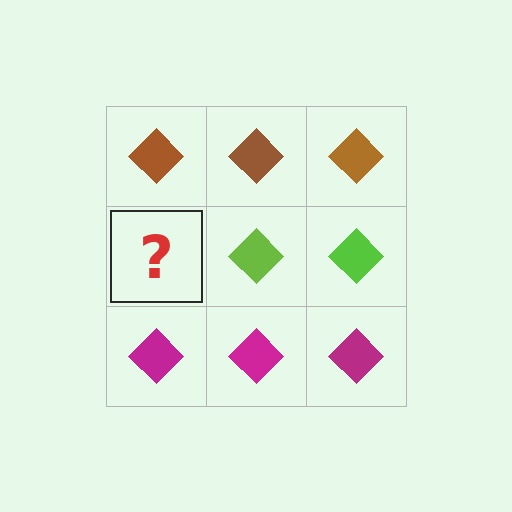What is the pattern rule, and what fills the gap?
The rule is that each row has a consistent color. The gap should be filled with a lime diamond.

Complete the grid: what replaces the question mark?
The question mark should be replaced with a lime diamond.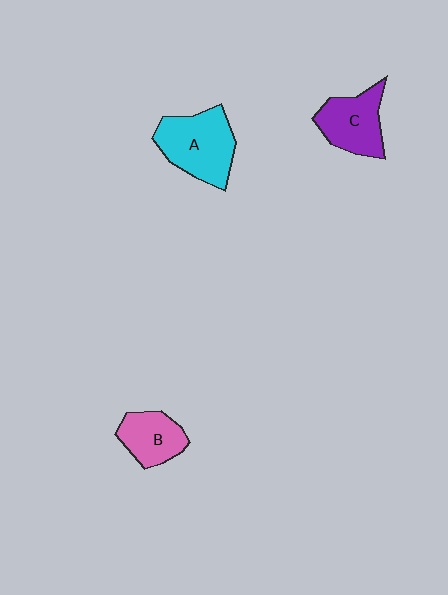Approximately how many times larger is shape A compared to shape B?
Approximately 1.6 times.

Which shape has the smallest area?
Shape B (pink).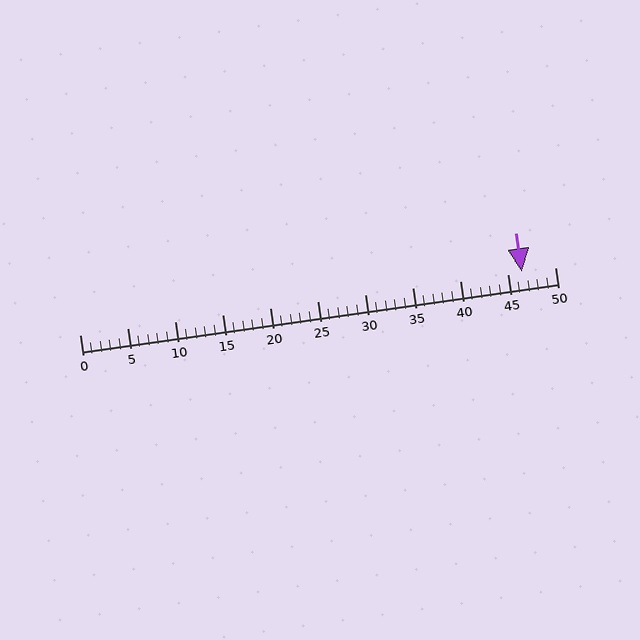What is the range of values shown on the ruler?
The ruler shows values from 0 to 50.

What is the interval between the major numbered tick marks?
The major tick marks are spaced 5 units apart.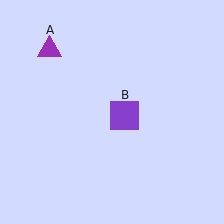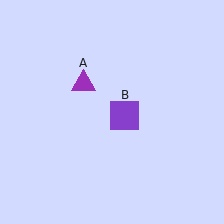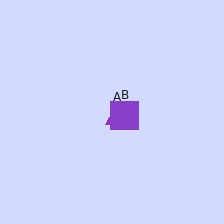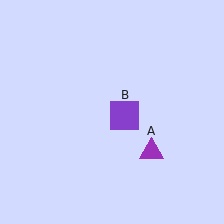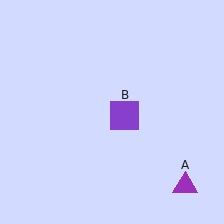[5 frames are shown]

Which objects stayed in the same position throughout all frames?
Purple square (object B) remained stationary.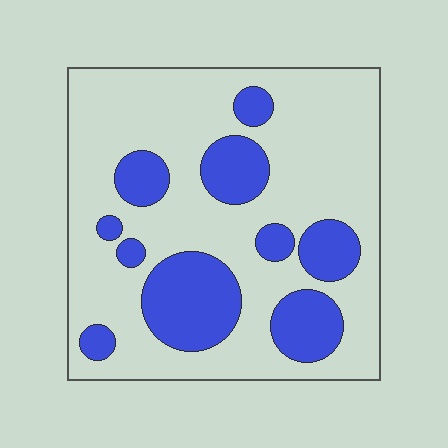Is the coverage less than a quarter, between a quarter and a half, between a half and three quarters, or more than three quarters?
Between a quarter and a half.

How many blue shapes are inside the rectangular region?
10.